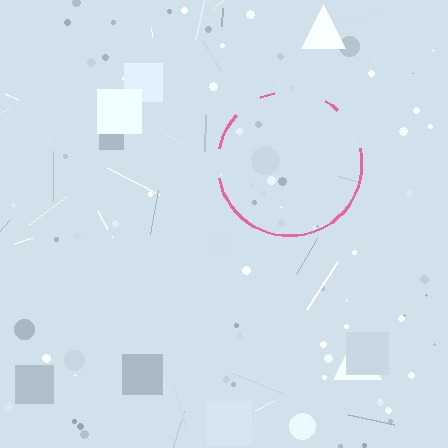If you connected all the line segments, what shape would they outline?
They would outline a circle.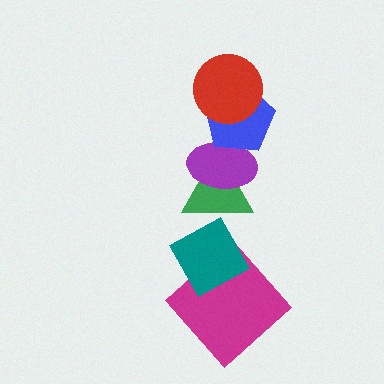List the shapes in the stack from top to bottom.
From top to bottom: the red circle, the blue pentagon, the purple ellipse, the green triangle, the teal diamond, the magenta diamond.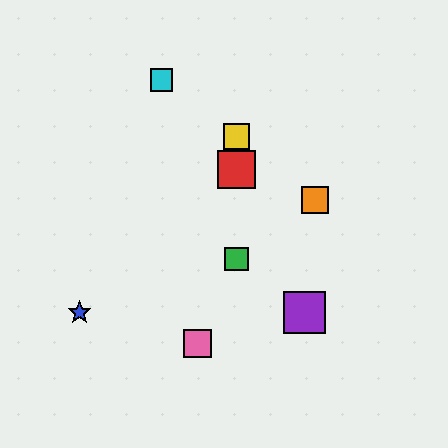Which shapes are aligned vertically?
The red square, the green square, the yellow square are aligned vertically.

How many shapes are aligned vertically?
3 shapes (the red square, the green square, the yellow square) are aligned vertically.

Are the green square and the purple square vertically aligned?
No, the green square is at x≈236 and the purple square is at x≈304.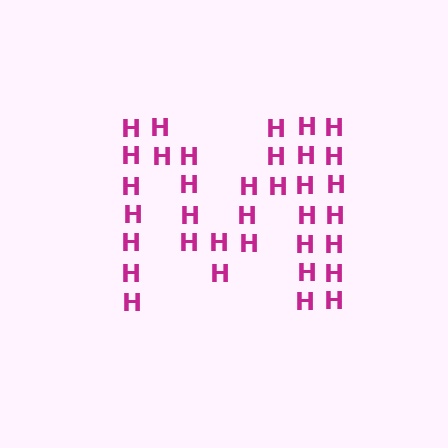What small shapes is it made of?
It is made of small letter H's.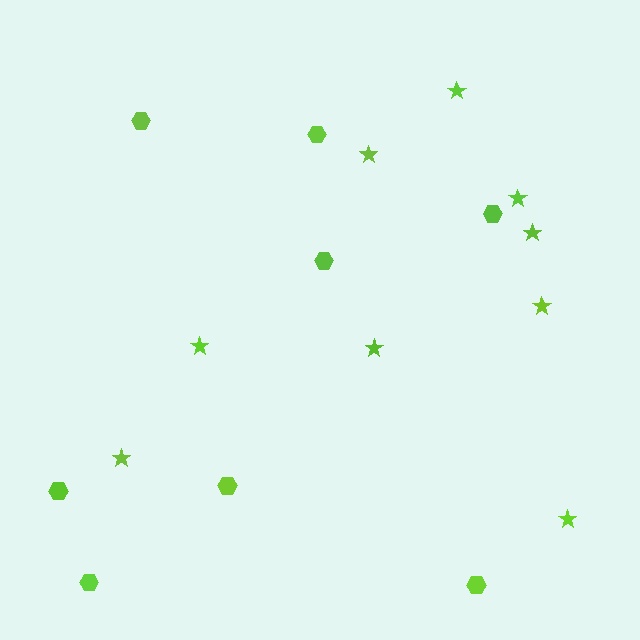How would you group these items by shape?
There are 2 groups: one group of stars (9) and one group of hexagons (8).